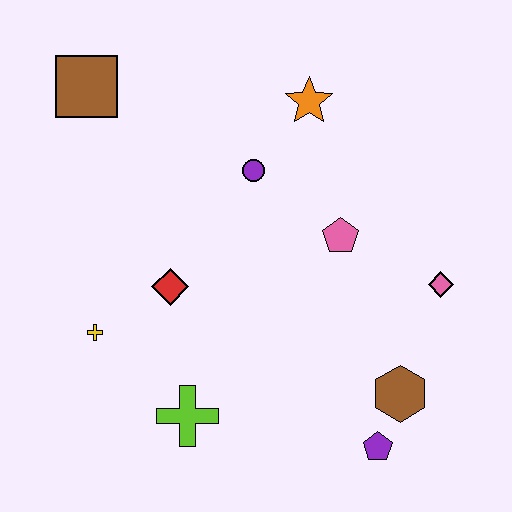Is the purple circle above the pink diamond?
Yes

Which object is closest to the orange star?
The purple circle is closest to the orange star.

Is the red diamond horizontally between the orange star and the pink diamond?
No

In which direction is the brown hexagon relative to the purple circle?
The brown hexagon is below the purple circle.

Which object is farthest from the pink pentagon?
The brown square is farthest from the pink pentagon.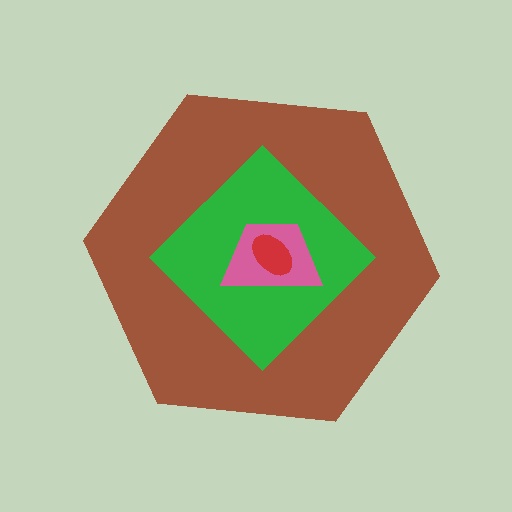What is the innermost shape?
The red ellipse.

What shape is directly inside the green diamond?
The pink trapezoid.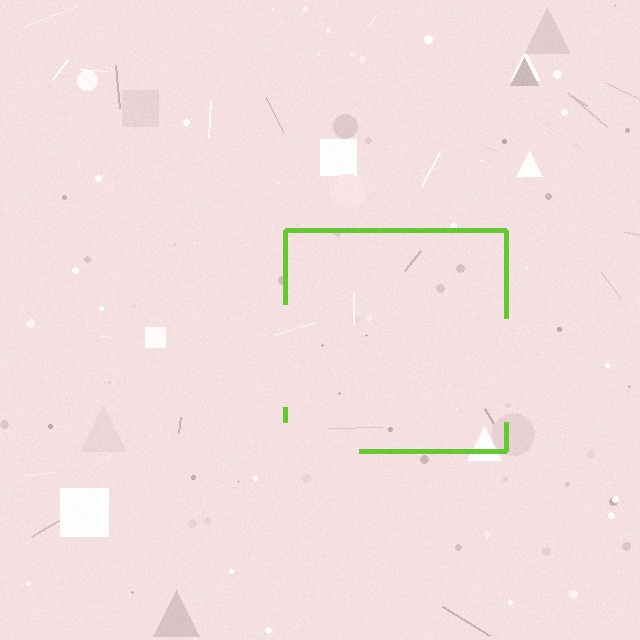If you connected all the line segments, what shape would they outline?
They would outline a square.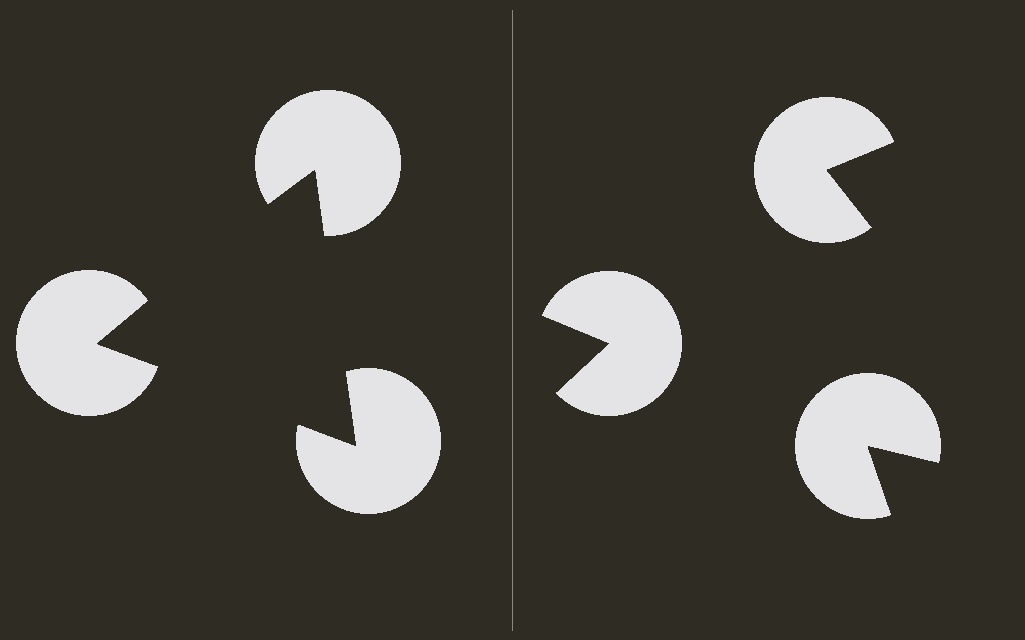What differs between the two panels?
The pac-man discs are positioned identically on both sides; only the wedge orientations differ. On the left they align to a triangle; on the right they are misaligned.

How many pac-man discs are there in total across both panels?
6 — 3 on each side.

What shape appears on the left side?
An illusory triangle.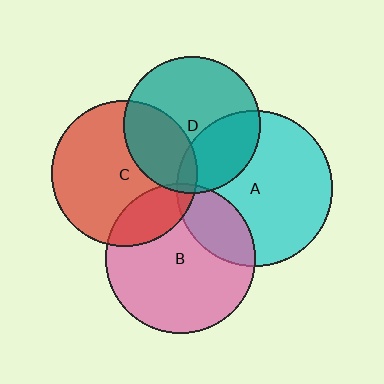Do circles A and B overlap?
Yes.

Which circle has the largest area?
Circle A (cyan).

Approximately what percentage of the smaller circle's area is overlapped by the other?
Approximately 25%.